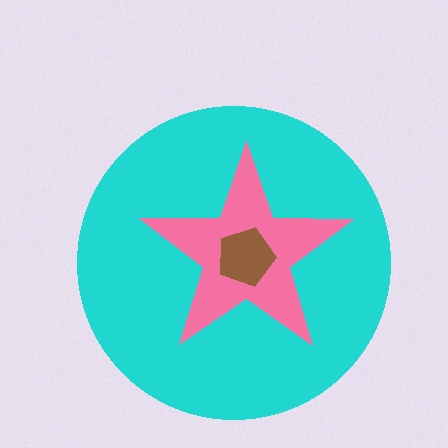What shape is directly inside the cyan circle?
The pink star.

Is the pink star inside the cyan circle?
Yes.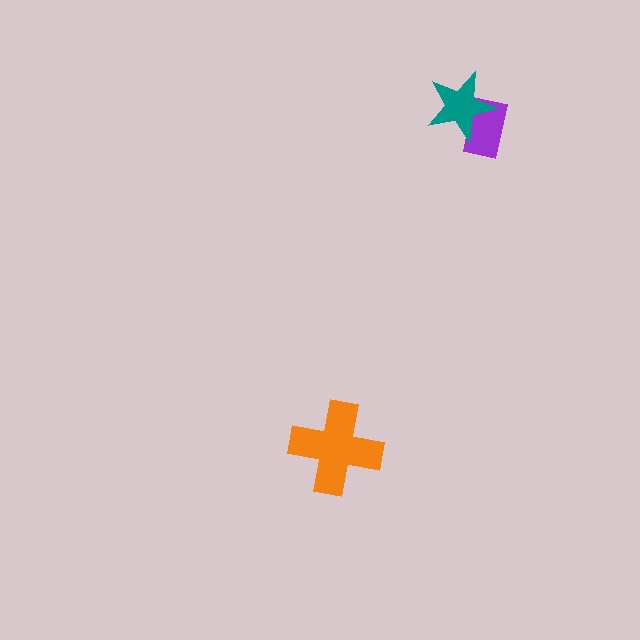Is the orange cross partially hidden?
No, no other shape covers it.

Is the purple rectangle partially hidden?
Yes, it is partially covered by another shape.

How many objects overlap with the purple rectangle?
1 object overlaps with the purple rectangle.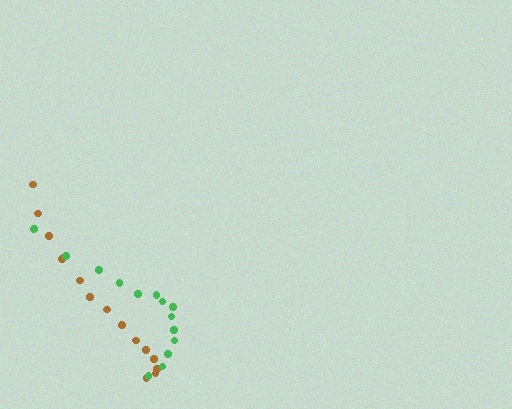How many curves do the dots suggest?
There are 2 distinct paths.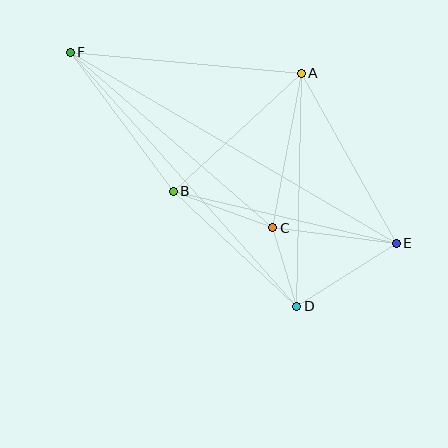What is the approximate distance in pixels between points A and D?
The distance between A and D is approximately 233 pixels.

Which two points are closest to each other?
Points C and D are closest to each other.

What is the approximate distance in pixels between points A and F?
The distance between A and F is approximately 232 pixels.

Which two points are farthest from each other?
Points E and F are farthest from each other.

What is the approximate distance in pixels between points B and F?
The distance between B and F is approximately 173 pixels.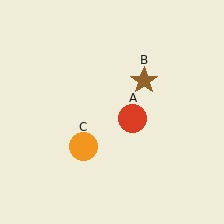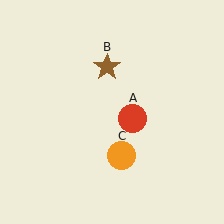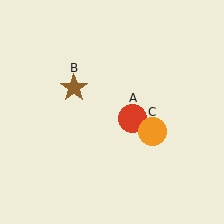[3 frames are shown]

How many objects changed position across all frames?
2 objects changed position: brown star (object B), orange circle (object C).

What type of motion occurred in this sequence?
The brown star (object B), orange circle (object C) rotated counterclockwise around the center of the scene.